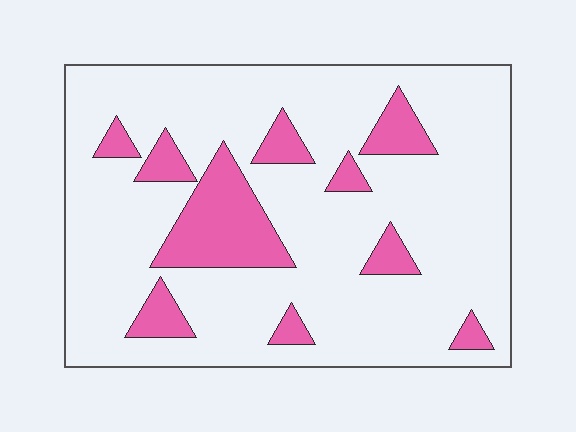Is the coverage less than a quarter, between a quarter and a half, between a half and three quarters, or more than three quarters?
Less than a quarter.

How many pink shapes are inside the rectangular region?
10.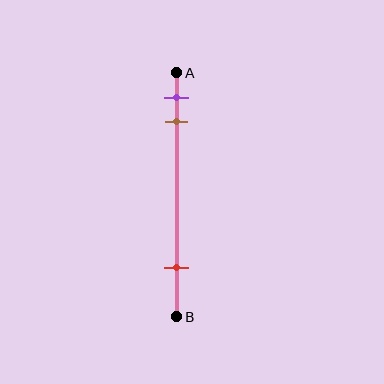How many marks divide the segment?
There are 3 marks dividing the segment.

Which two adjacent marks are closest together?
The purple and brown marks are the closest adjacent pair.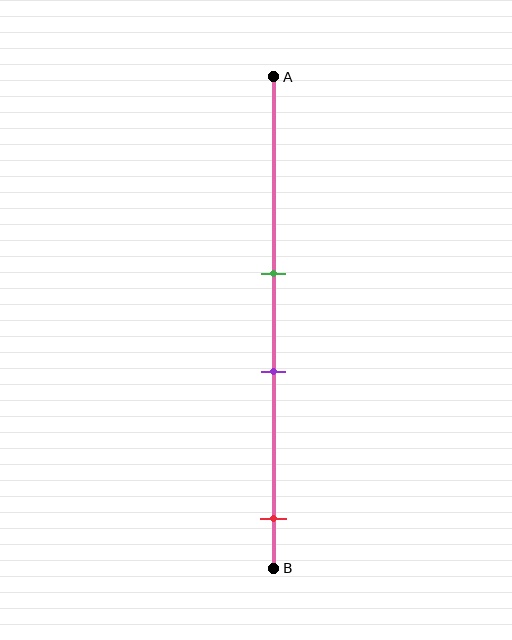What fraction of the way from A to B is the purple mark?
The purple mark is approximately 60% (0.6) of the way from A to B.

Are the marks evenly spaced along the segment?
No, the marks are not evenly spaced.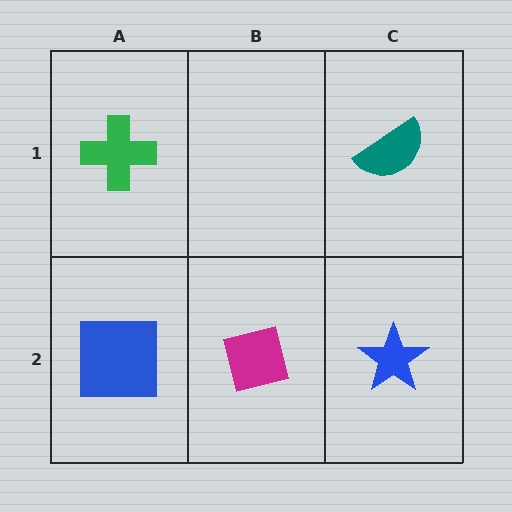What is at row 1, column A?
A green cross.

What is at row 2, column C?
A blue star.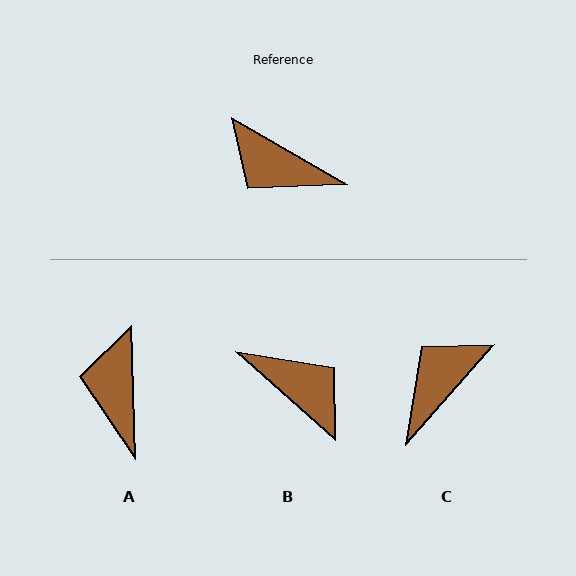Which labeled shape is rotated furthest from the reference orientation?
B, about 168 degrees away.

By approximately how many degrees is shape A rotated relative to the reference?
Approximately 58 degrees clockwise.